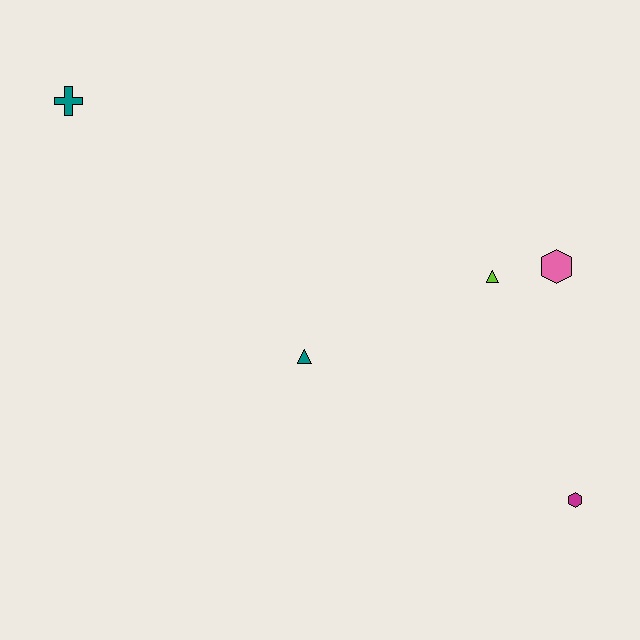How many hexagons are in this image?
There are 2 hexagons.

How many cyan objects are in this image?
There are no cyan objects.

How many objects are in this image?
There are 5 objects.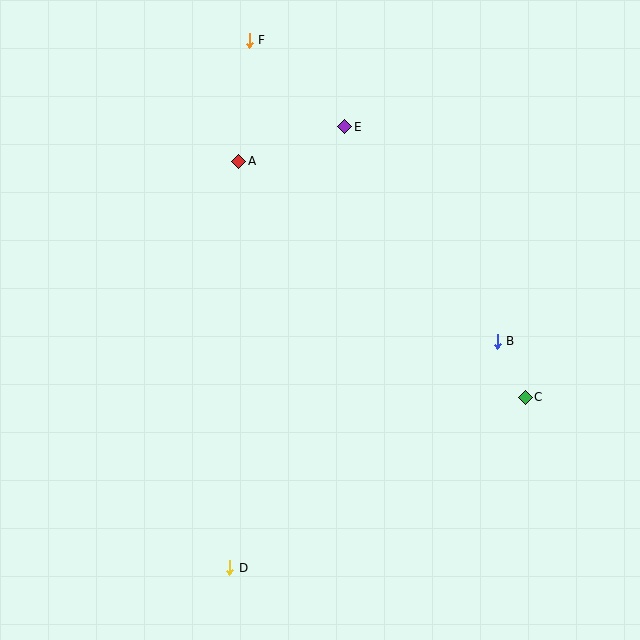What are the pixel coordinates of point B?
Point B is at (497, 341).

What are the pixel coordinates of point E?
Point E is at (345, 127).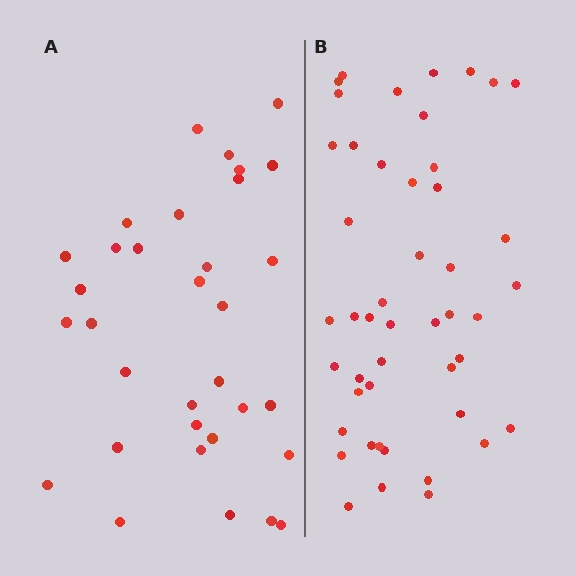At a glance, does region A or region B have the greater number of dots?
Region B (the right region) has more dots.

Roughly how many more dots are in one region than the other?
Region B has approximately 15 more dots than region A.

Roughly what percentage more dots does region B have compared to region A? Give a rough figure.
About 40% more.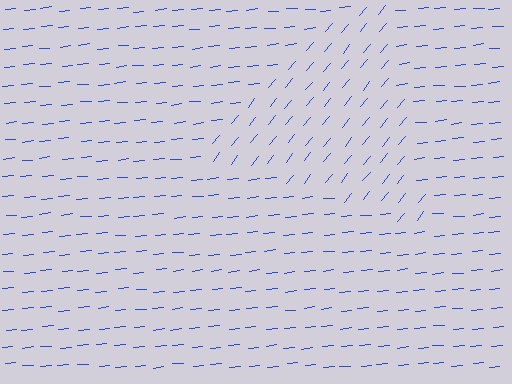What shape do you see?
I see a triangle.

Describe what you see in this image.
The image is filled with small blue line segments. A triangle region in the image has lines oriented differently from the surrounding lines, creating a visible texture boundary.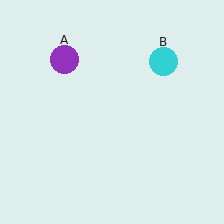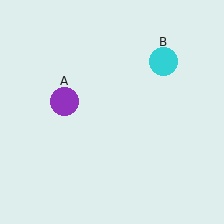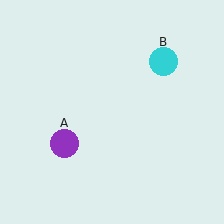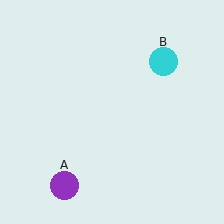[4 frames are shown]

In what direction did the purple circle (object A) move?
The purple circle (object A) moved down.